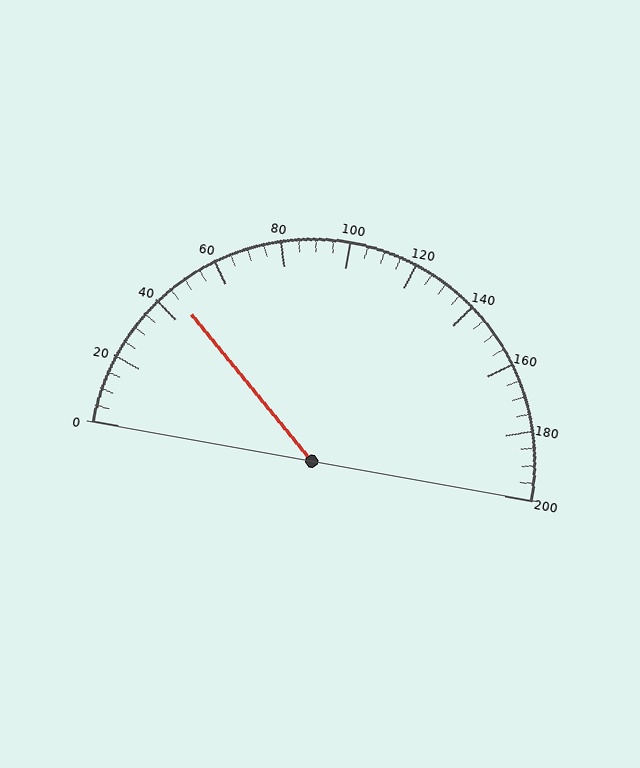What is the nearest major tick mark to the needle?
The nearest major tick mark is 40.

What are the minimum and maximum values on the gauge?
The gauge ranges from 0 to 200.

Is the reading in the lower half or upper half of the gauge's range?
The reading is in the lower half of the range (0 to 200).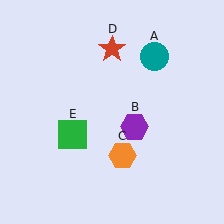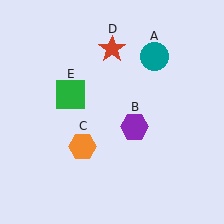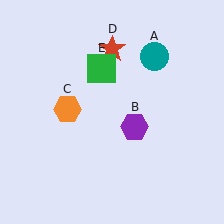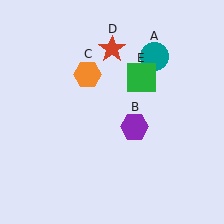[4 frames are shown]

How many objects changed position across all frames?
2 objects changed position: orange hexagon (object C), green square (object E).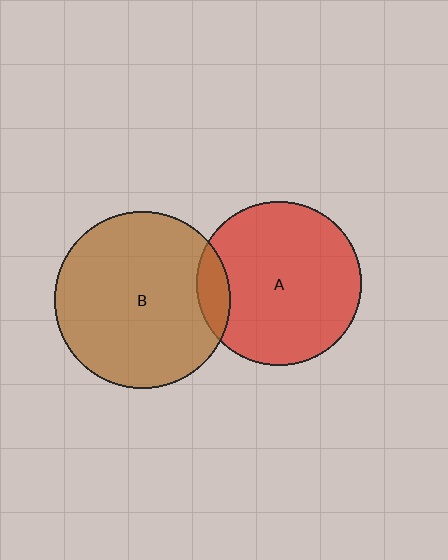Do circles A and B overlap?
Yes.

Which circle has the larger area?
Circle B (brown).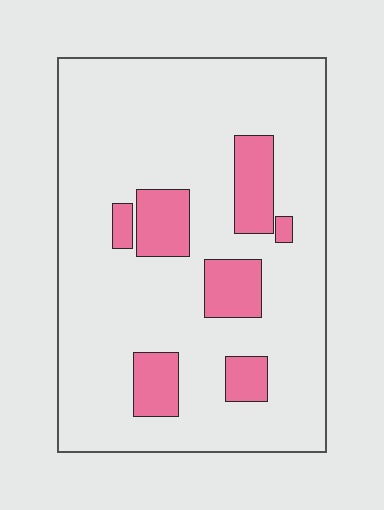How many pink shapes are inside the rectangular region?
7.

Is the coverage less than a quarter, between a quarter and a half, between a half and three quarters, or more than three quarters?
Less than a quarter.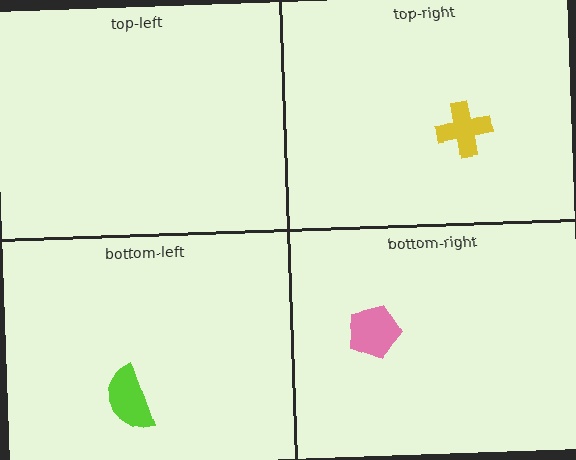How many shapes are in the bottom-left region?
1.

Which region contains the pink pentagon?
The bottom-right region.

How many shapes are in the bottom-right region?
1.